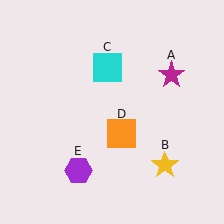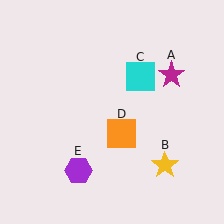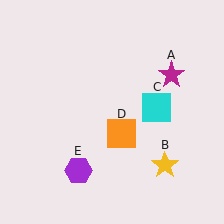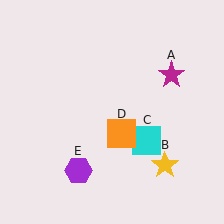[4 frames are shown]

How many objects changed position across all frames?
1 object changed position: cyan square (object C).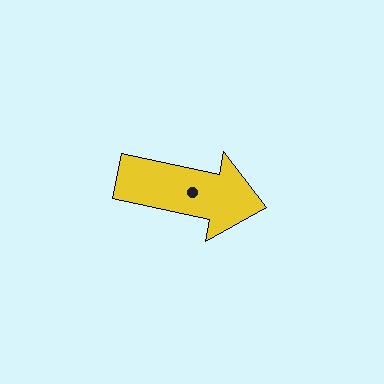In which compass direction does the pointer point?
East.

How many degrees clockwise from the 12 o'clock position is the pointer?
Approximately 102 degrees.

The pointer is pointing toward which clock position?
Roughly 3 o'clock.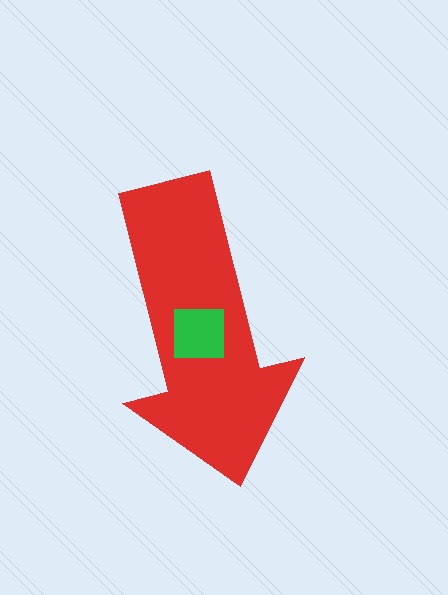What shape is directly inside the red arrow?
The green square.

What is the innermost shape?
The green square.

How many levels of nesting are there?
2.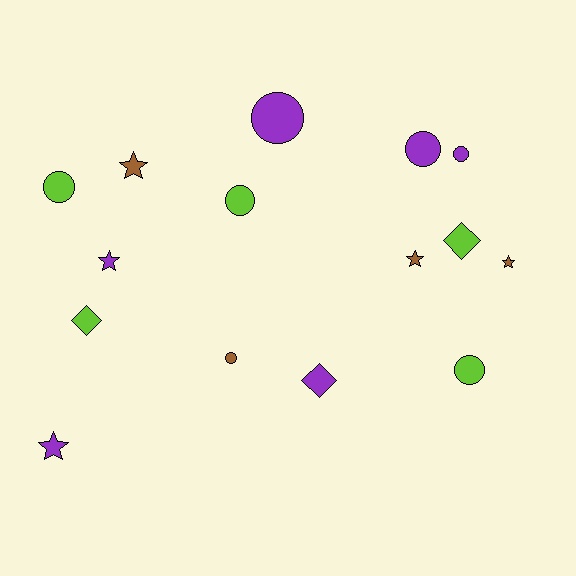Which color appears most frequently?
Purple, with 6 objects.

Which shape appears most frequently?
Circle, with 7 objects.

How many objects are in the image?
There are 15 objects.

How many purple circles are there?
There are 3 purple circles.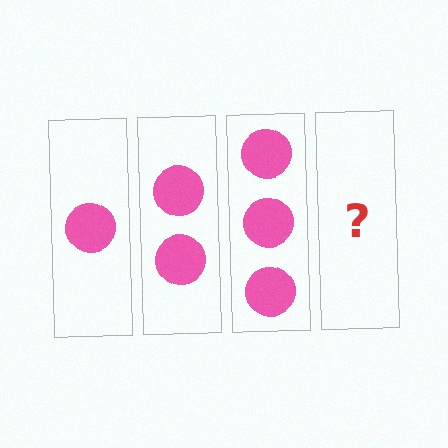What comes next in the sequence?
The next element should be 4 circles.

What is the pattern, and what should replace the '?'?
The pattern is that each step adds one more circle. The '?' should be 4 circles.